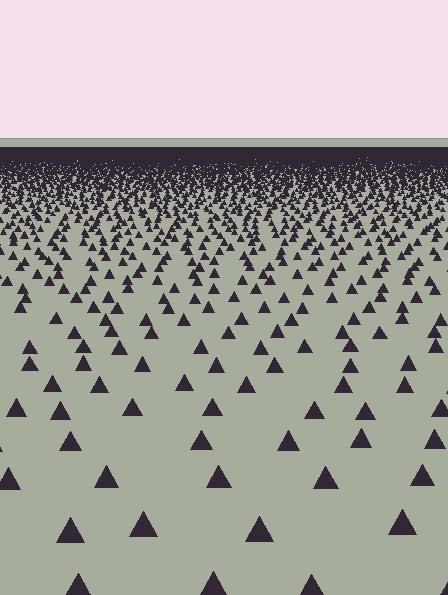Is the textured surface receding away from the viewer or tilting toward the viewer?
The surface is receding away from the viewer. Texture elements get smaller and denser toward the top.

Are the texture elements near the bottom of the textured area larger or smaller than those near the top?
Larger. Near the bottom, elements are closer to the viewer and appear at a bigger on-screen size.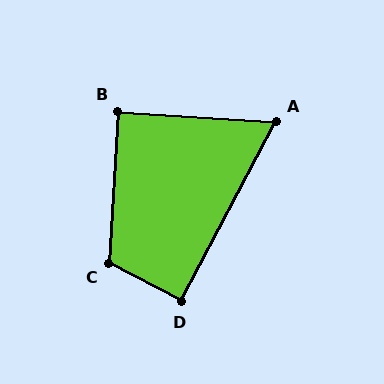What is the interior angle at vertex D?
Approximately 90 degrees (approximately right).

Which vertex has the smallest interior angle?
A, at approximately 66 degrees.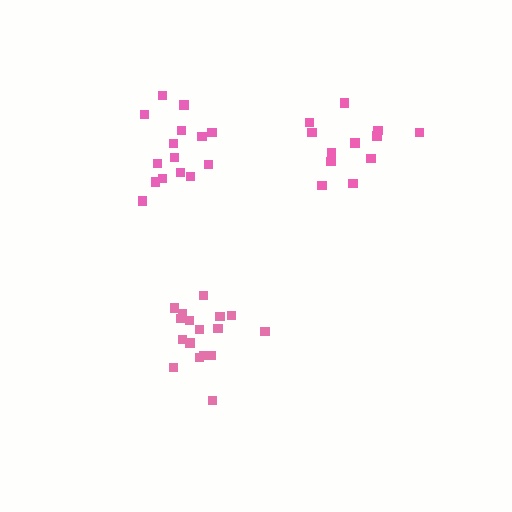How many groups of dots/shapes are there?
There are 3 groups.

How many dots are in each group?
Group 1: 15 dots, Group 2: 12 dots, Group 3: 17 dots (44 total).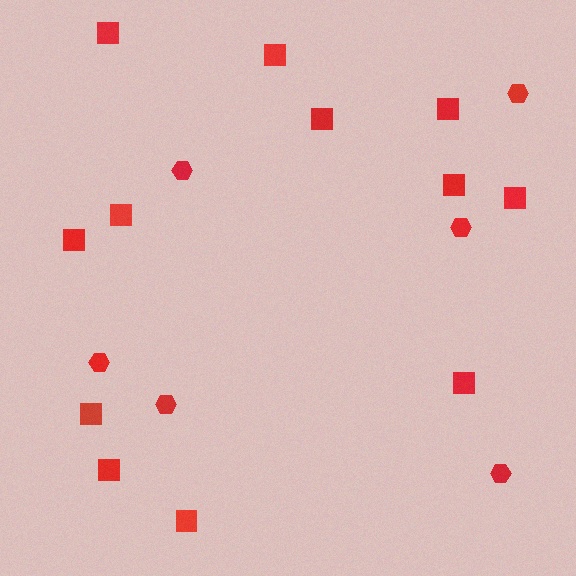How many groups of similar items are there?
There are 2 groups: one group of squares (12) and one group of hexagons (6).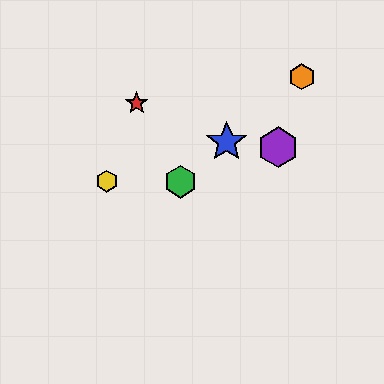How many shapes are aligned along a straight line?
3 shapes (the blue star, the green hexagon, the orange hexagon) are aligned along a straight line.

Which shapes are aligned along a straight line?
The blue star, the green hexagon, the orange hexagon are aligned along a straight line.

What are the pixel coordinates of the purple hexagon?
The purple hexagon is at (278, 147).